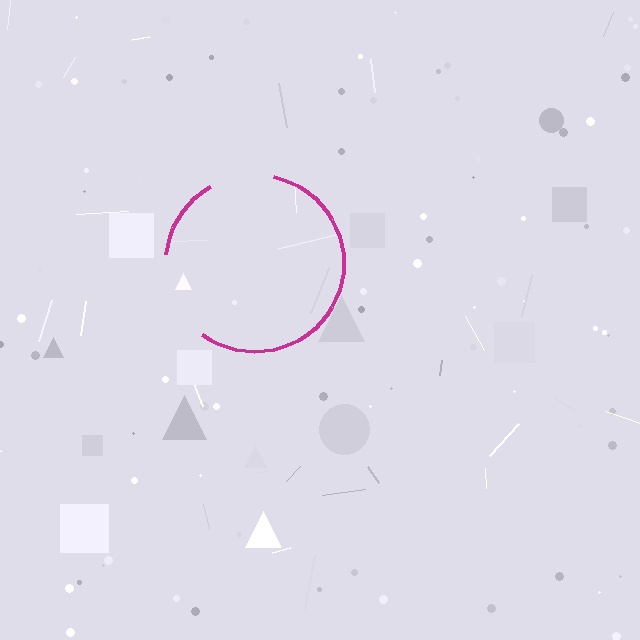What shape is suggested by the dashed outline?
The dashed outline suggests a circle.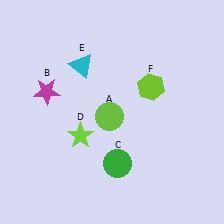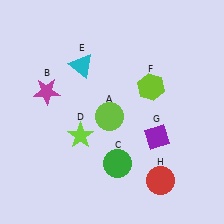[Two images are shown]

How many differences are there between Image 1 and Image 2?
There are 2 differences between the two images.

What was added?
A purple diamond (G), a red circle (H) were added in Image 2.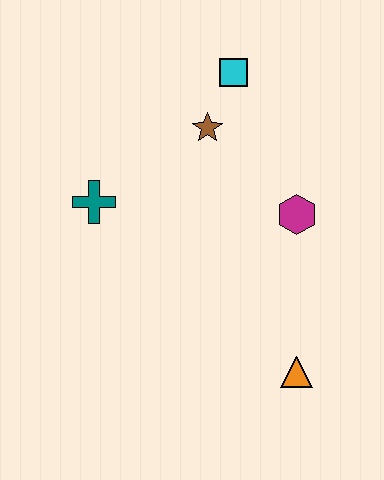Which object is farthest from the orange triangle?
The cyan square is farthest from the orange triangle.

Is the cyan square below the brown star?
No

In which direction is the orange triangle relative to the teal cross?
The orange triangle is to the right of the teal cross.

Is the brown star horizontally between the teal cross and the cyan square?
Yes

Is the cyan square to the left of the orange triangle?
Yes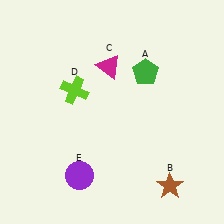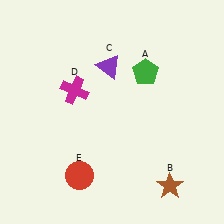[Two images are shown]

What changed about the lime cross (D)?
In Image 1, D is lime. In Image 2, it changed to magenta.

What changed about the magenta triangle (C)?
In Image 1, C is magenta. In Image 2, it changed to purple.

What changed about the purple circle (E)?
In Image 1, E is purple. In Image 2, it changed to red.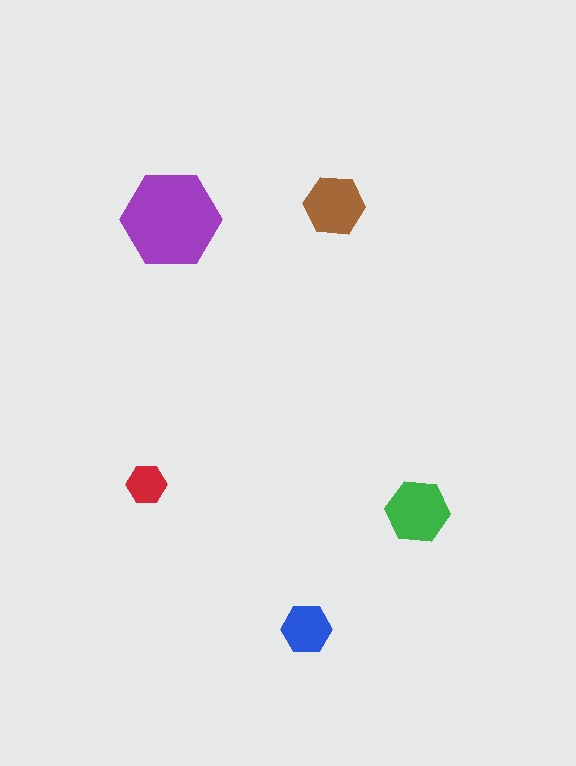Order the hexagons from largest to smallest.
the purple one, the green one, the brown one, the blue one, the red one.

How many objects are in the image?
There are 5 objects in the image.